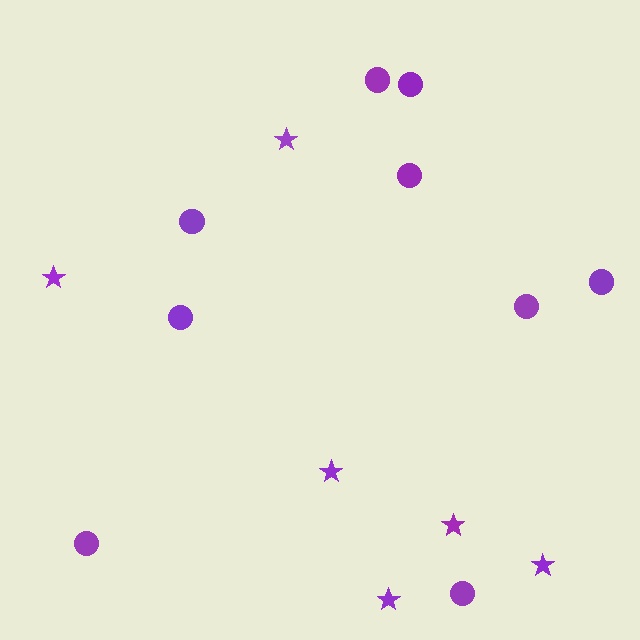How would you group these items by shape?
There are 2 groups: one group of stars (6) and one group of circles (9).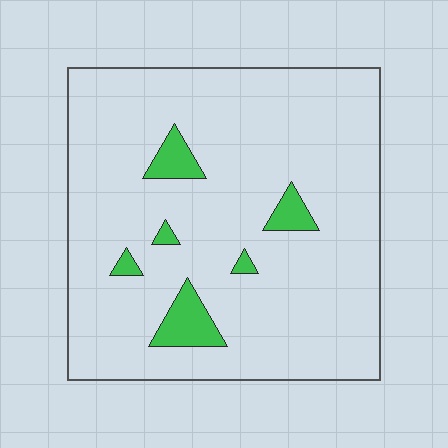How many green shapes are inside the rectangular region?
6.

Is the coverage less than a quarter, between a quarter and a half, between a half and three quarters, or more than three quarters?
Less than a quarter.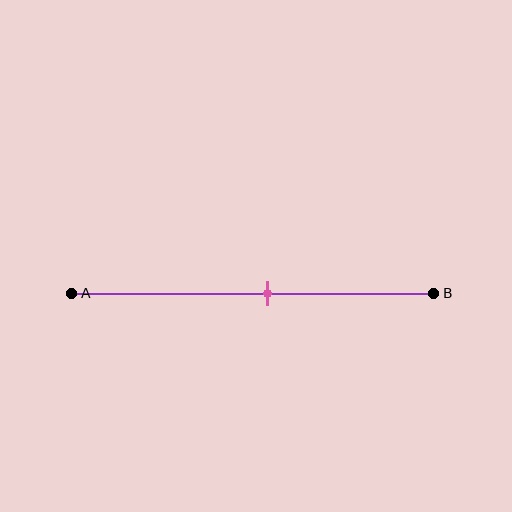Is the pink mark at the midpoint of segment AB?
No, the mark is at about 55% from A, not at the 50% midpoint.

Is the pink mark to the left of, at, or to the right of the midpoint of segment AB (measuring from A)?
The pink mark is to the right of the midpoint of segment AB.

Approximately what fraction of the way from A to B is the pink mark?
The pink mark is approximately 55% of the way from A to B.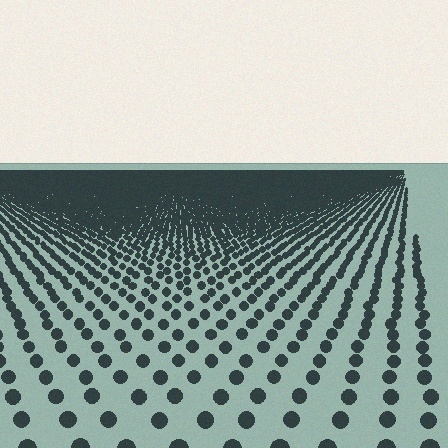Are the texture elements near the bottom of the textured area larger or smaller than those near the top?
Larger. Near the bottom, elements are closer to the viewer and appear at a bigger on-screen size.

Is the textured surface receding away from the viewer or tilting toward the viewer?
The surface is receding away from the viewer. Texture elements get smaller and denser toward the top.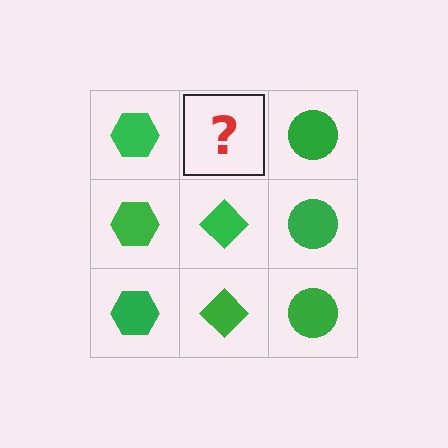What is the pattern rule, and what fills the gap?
The rule is that each column has a consistent shape. The gap should be filled with a green diamond.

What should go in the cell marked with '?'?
The missing cell should contain a green diamond.